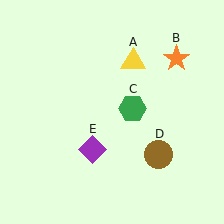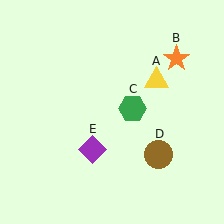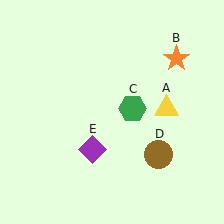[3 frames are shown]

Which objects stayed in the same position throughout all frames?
Orange star (object B) and green hexagon (object C) and brown circle (object D) and purple diamond (object E) remained stationary.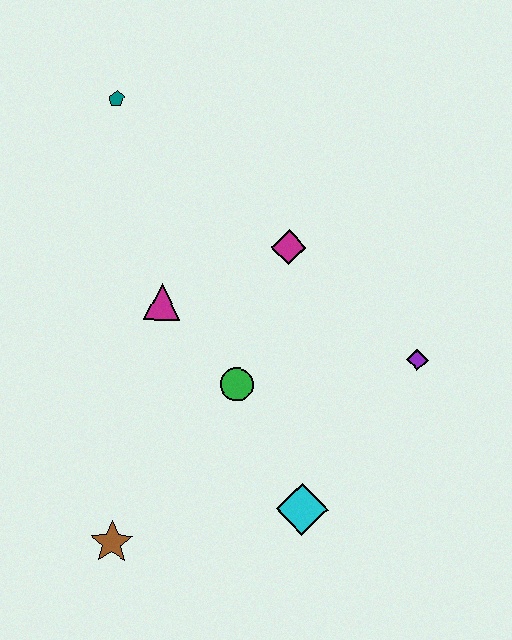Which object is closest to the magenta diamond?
The magenta triangle is closest to the magenta diamond.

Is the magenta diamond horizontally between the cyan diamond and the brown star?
Yes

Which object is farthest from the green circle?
The teal pentagon is farthest from the green circle.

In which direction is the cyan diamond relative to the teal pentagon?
The cyan diamond is below the teal pentagon.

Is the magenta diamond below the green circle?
No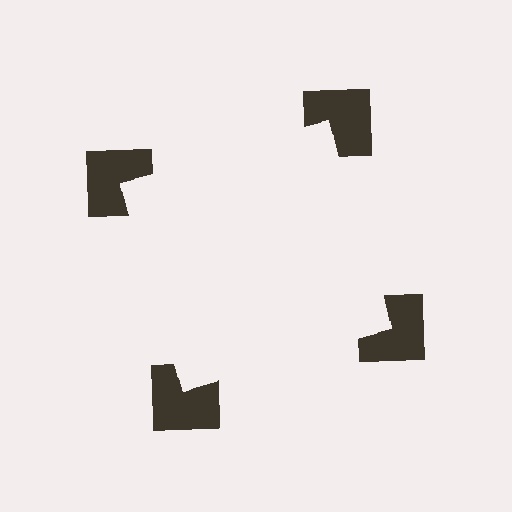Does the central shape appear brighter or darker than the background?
It typically appears slightly brighter than the background, even though no actual brightness change is drawn.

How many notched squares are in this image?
There are 4 — one at each vertex of the illusory square.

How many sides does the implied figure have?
4 sides.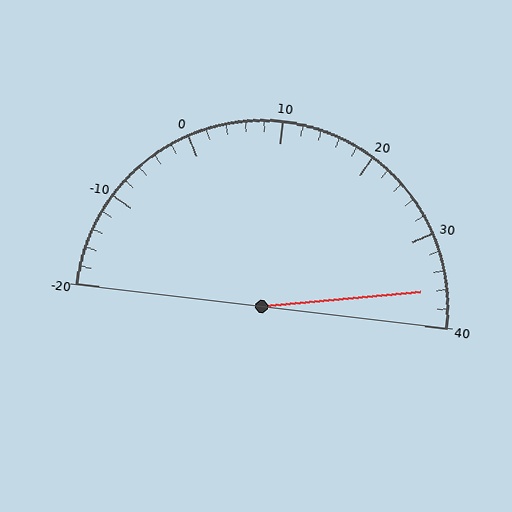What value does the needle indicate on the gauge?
The needle indicates approximately 36.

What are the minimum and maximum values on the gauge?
The gauge ranges from -20 to 40.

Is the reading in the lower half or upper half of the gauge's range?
The reading is in the upper half of the range (-20 to 40).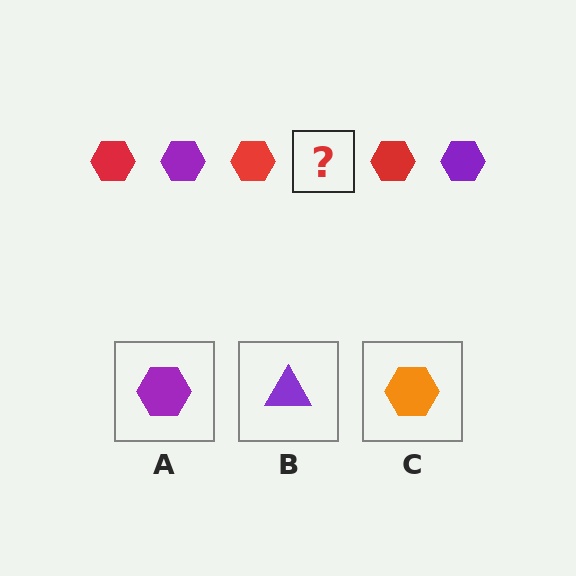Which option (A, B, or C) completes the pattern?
A.